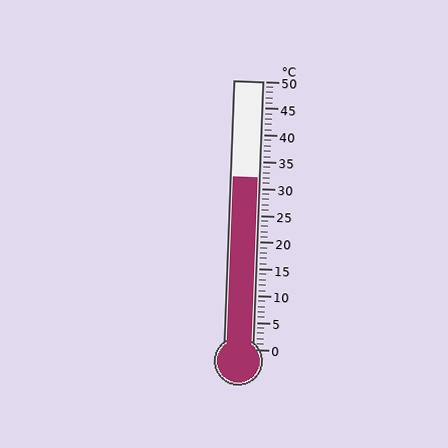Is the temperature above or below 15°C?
The temperature is above 15°C.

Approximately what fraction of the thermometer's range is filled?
The thermometer is filled to approximately 65% of its range.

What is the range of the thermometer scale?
The thermometer scale ranges from 0°C to 50°C.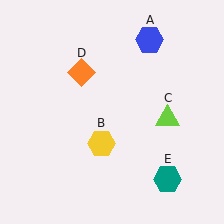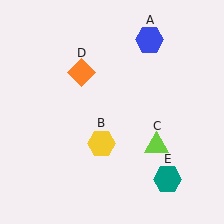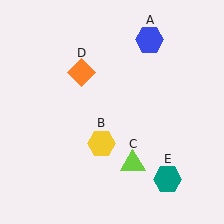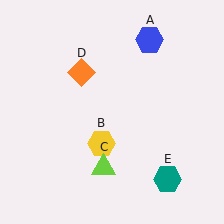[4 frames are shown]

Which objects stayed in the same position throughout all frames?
Blue hexagon (object A) and yellow hexagon (object B) and orange diamond (object D) and teal hexagon (object E) remained stationary.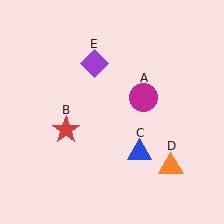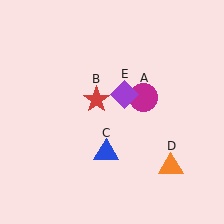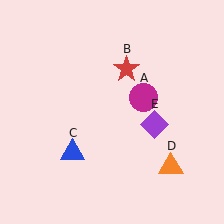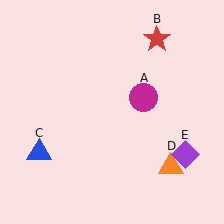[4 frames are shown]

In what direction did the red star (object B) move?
The red star (object B) moved up and to the right.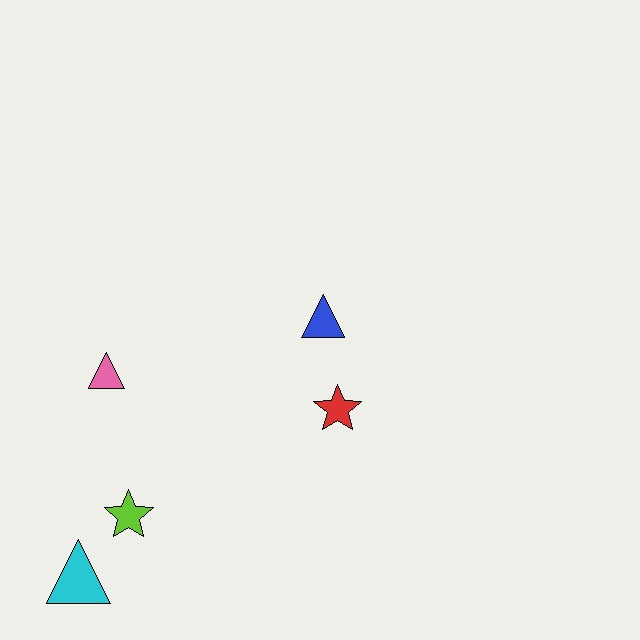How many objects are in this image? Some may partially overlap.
There are 5 objects.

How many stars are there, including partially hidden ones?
There are 2 stars.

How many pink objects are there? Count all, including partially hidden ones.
There is 1 pink object.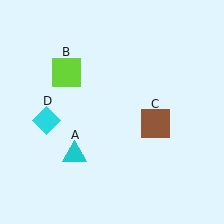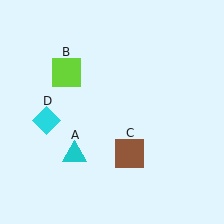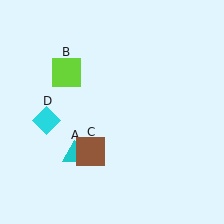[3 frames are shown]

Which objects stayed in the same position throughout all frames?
Cyan triangle (object A) and lime square (object B) and cyan diamond (object D) remained stationary.